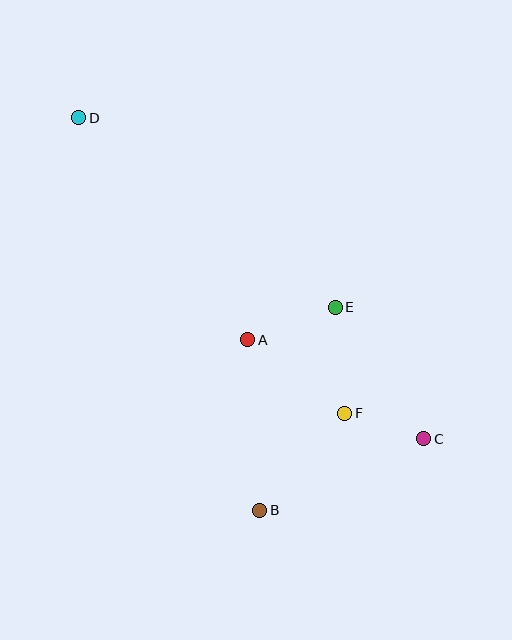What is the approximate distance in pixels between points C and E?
The distance between C and E is approximately 159 pixels.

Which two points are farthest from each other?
Points C and D are farthest from each other.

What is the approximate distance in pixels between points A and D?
The distance between A and D is approximately 279 pixels.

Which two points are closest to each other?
Points C and F are closest to each other.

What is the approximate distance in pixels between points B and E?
The distance between B and E is approximately 217 pixels.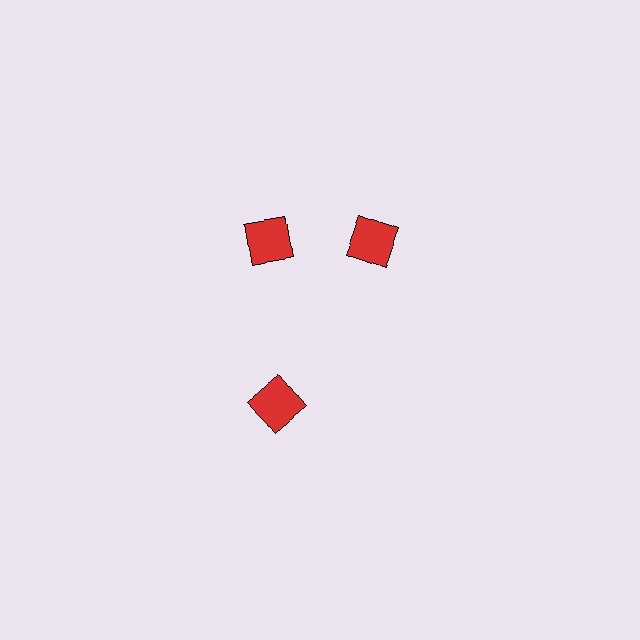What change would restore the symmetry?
The symmetry would be restored by rotating it back into even spacing with its neighbors so that all 3 squares sit at equal angles and equal distance from the center.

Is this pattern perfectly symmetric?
No. The 3 red squares are arranged in a ring, but one element near the 3 o'clock position is rotated out of alignment along the ring, breaking the 3-fold rotational symmetry.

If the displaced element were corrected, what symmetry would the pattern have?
It would have 3-fold rotational symmetry — the pattern would map onto itself every 120 degrees.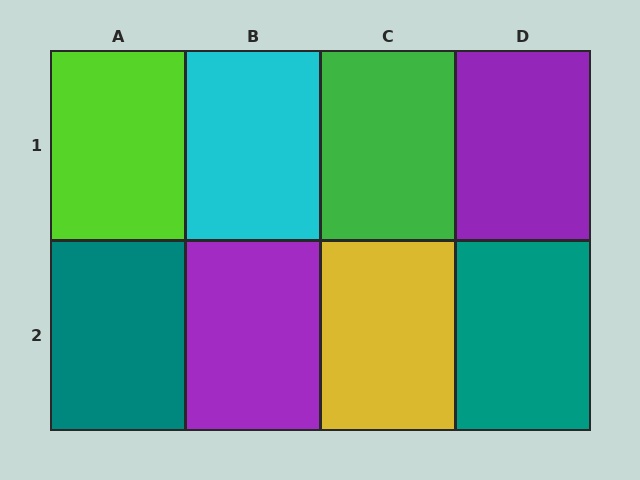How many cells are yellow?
1 cell is yellow.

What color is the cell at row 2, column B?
Purple.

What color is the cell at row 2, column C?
Yellow.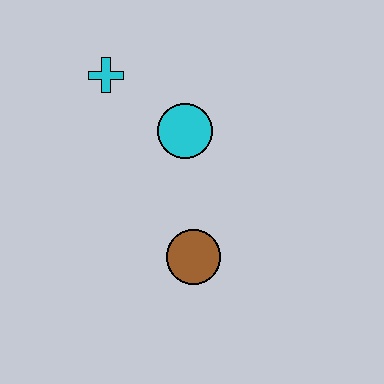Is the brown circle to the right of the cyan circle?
Yes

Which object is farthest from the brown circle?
The cyan cross is farthest from the brown circle.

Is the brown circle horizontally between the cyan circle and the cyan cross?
No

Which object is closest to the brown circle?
The cyan circle is closest to the brown circle.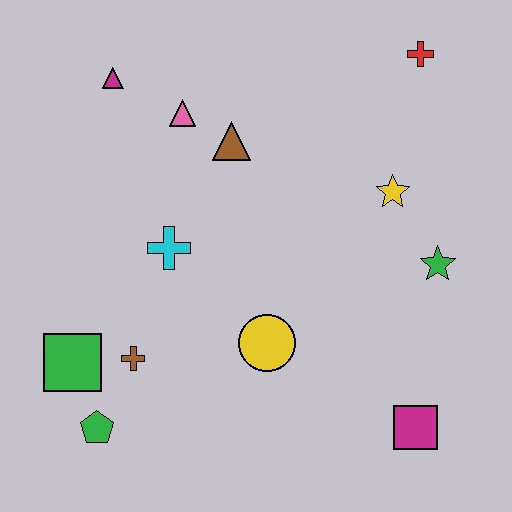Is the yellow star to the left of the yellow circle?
No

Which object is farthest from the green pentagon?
The red cross is farthest from the green pentagon.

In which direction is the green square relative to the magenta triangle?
The green square is below the magenta triangle.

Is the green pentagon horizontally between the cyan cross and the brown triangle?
No